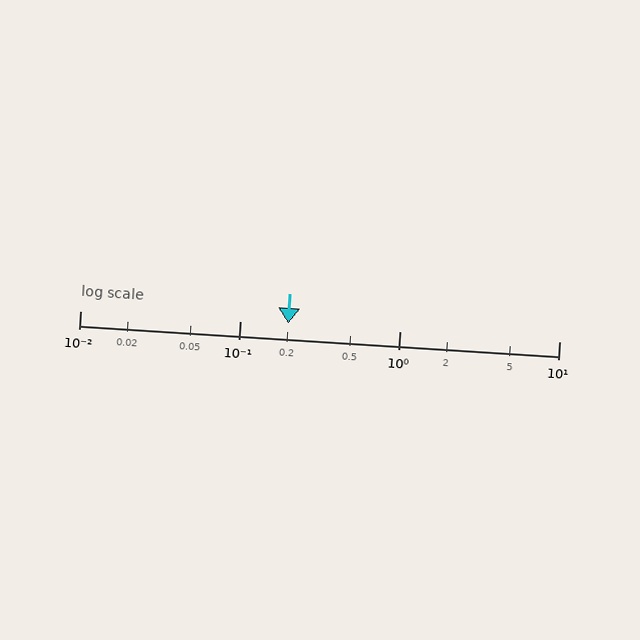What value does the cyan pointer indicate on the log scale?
The pointer indicates approximately 0.2.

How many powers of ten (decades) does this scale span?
The scale spans 3 decades, from 0.01 to 10.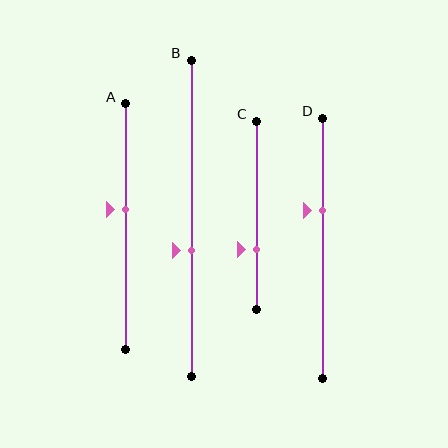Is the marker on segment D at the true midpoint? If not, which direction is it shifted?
No, the marker on segment D is shifted upward by about 15% of the segment length.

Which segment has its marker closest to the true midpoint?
Segment A has its marker closest to the true midpoint.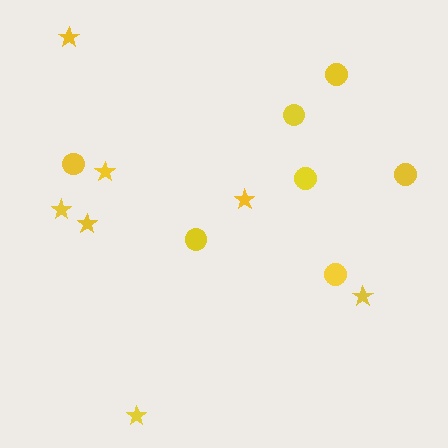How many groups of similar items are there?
There are 2 groups: one group of circles (7) and one group of stars (7).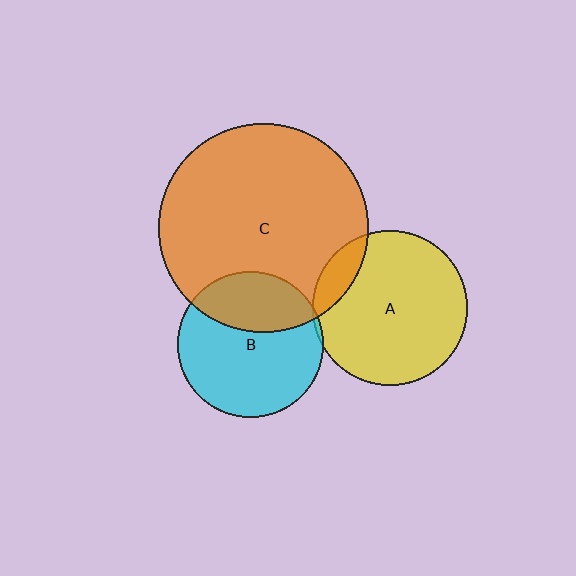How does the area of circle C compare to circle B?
Approximately 2.1 times.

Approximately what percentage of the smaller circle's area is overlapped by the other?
Approximately 10%.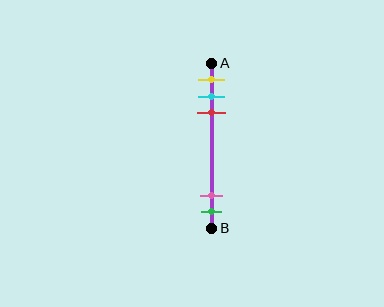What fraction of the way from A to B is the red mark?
The red mark is approximately 30% (0.3) of the way from A to B.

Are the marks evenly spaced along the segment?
No, the marks are not evenly spaced.